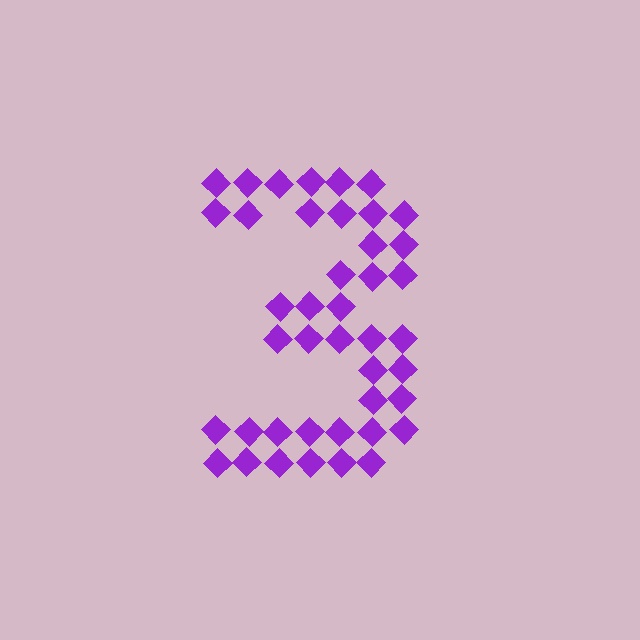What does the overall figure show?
The overall figure shows the digit 3.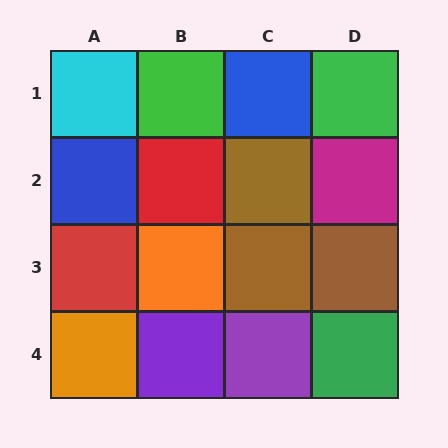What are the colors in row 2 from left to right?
Blue, red, brown, magenta.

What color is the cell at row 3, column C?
Brown.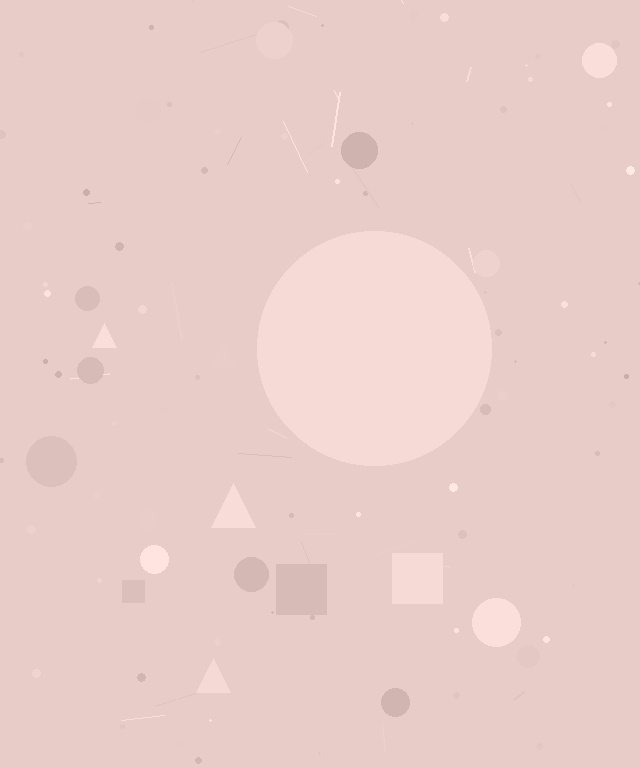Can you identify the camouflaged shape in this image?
The camouflaged shape is a circle.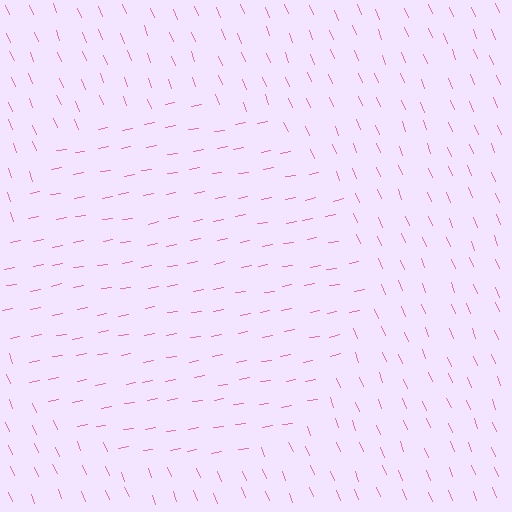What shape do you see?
I see a circle.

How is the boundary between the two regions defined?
The boundary is defined purely by a change in line orientation (approximately 78 degrees difference). All lines are the same color and thickness.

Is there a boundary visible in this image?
Yes, there is a texture boundary formed by a change in line orientation.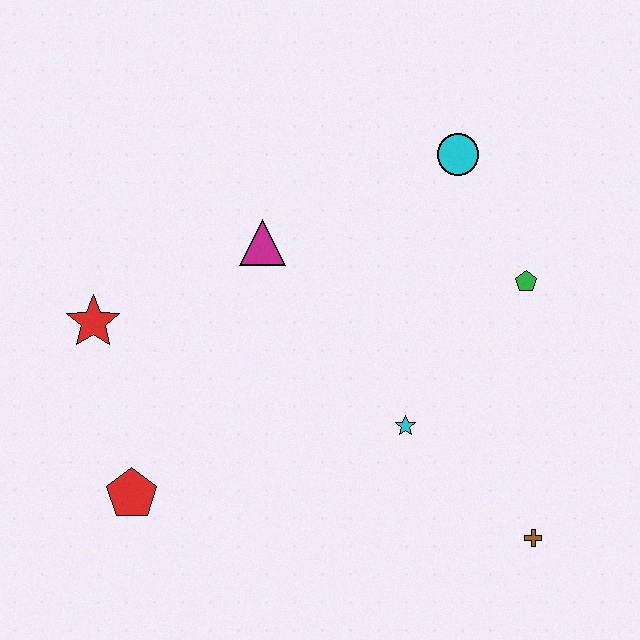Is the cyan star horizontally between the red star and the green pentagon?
Yes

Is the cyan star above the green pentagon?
No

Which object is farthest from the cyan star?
The red star is farthest from the cyan star.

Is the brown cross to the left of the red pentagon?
No